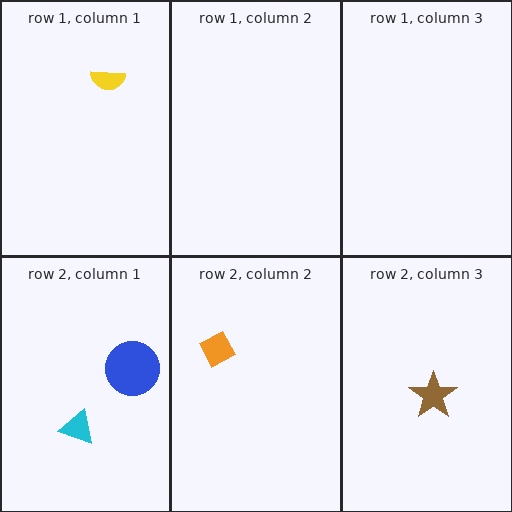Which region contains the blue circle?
The row 2, column 1 region.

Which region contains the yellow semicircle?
The row 1, column 1 region.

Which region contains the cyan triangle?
The row 2, column 1 region.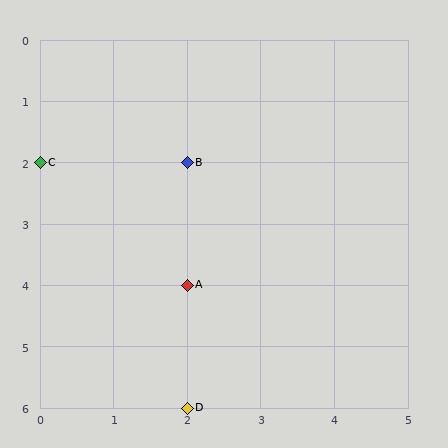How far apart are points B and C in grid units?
Points B and C are 2 columns apart.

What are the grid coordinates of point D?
Point D is at grid coordinates (2, 6).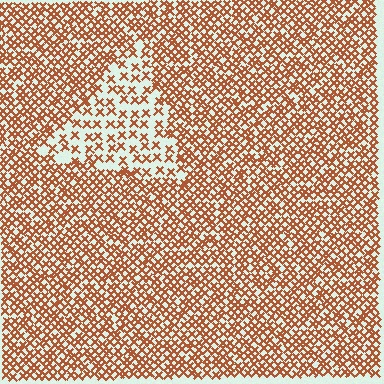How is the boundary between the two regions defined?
The boundary is defined by a change in element density (approximately 2.1x ratio). All elements are the same color, size, and shape.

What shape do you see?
I see a triangle.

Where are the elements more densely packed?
The elements are more densely packed outside the triangle boundary.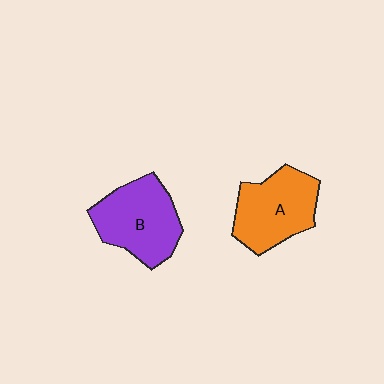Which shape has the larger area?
Shape B (purple).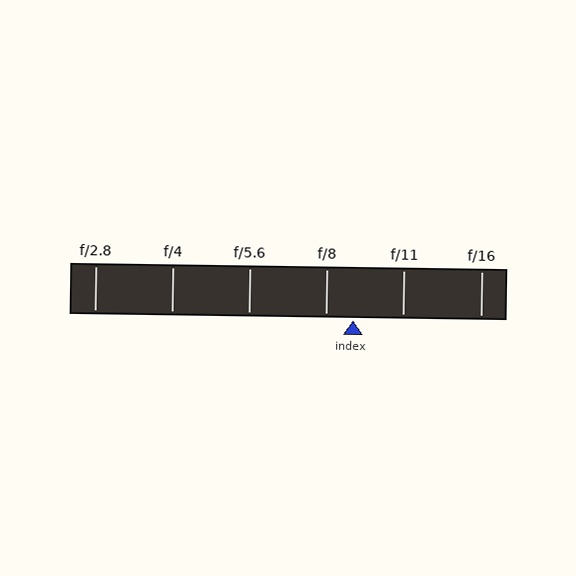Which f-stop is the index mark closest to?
The index mark is closest to f/8.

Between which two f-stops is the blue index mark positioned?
The index mark is between f/8 and f/11.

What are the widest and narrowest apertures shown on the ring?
The widest aperture shown is f/2.8 and the narrowest is f/16.